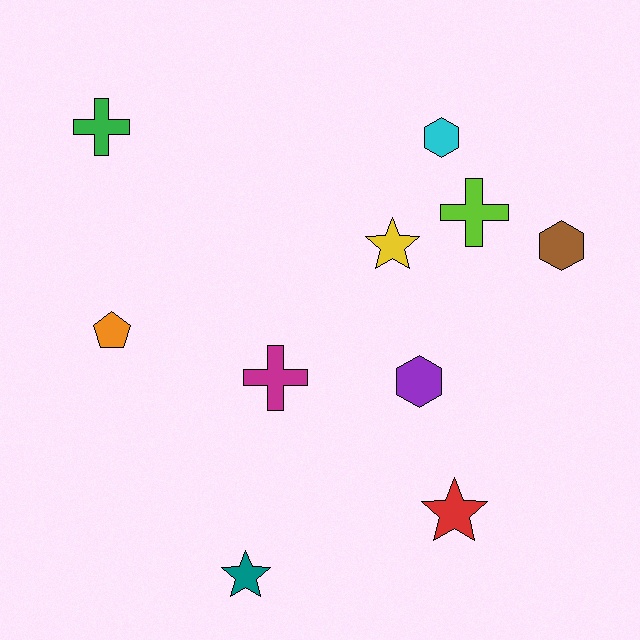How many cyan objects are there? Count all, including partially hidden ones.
There is 1 cyan object.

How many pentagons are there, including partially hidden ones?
There is 1 pentagon.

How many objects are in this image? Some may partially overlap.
There are 10 objects.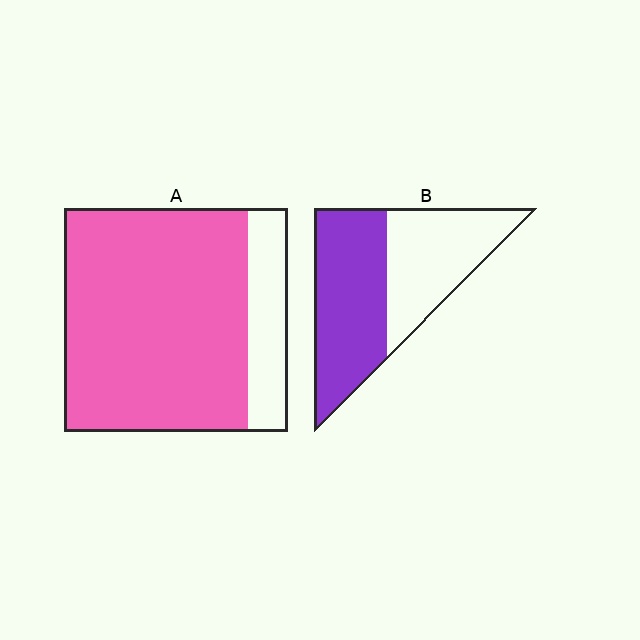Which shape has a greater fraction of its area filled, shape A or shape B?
Shape A.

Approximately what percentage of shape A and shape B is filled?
A is approximately 80% and B is approximately 55%.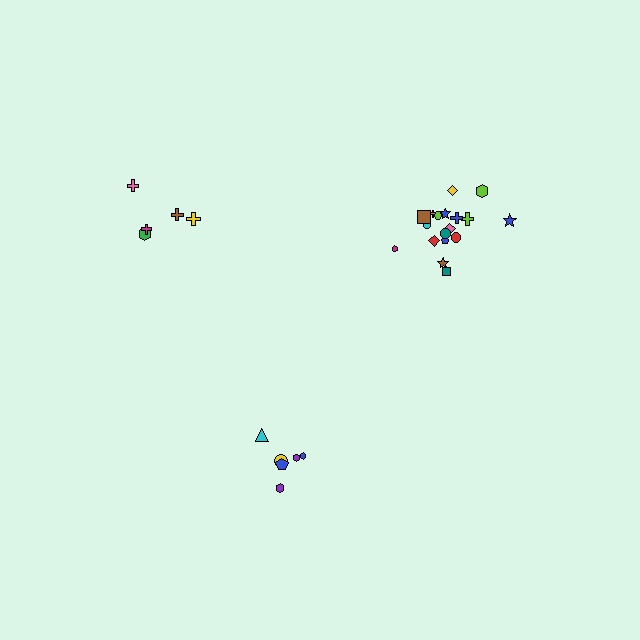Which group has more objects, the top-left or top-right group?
The top-right group.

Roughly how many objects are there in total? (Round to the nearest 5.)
Roughly 30 objects in total.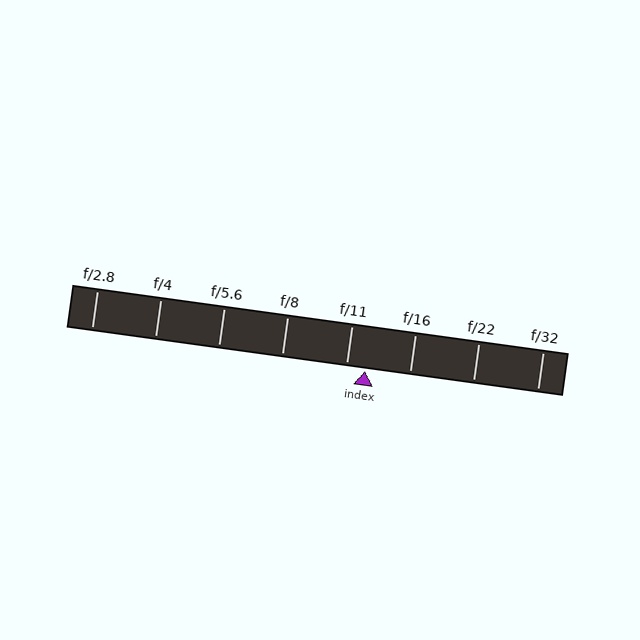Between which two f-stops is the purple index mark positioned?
The index mark is between f/11 and f/16.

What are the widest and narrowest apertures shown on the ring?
The widest aperture shown is f/2.8 and the narrowest is f/32.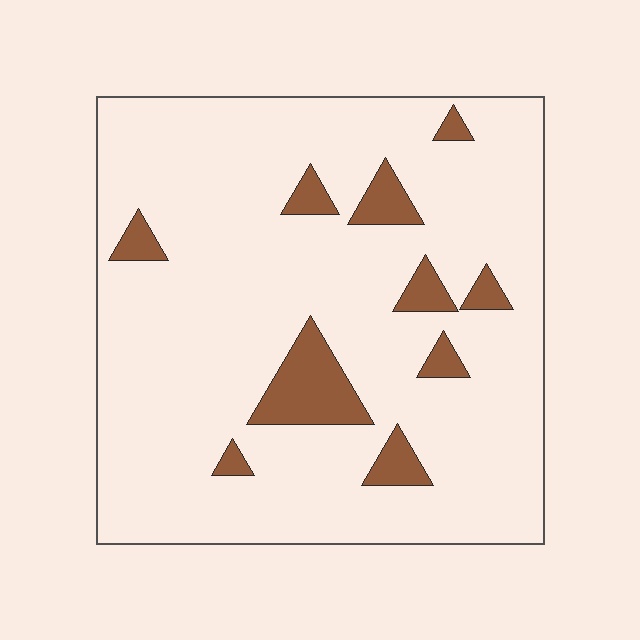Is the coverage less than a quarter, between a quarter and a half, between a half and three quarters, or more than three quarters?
Less than a quarter.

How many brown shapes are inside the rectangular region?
10.